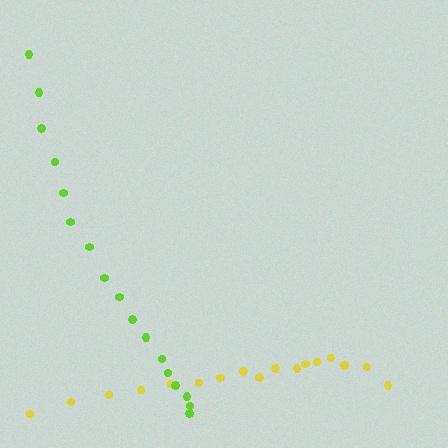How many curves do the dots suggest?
There are 2 distinct paths.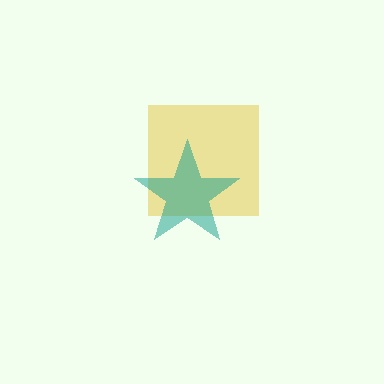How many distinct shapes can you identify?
There are 2 distinct shapes: a yellow square, a teal star.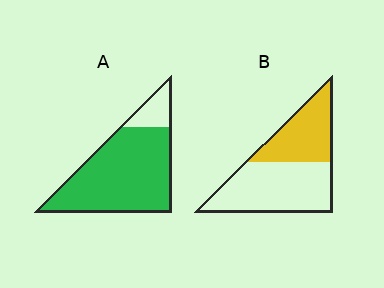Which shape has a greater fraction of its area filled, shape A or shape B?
Shape A.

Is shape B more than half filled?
No.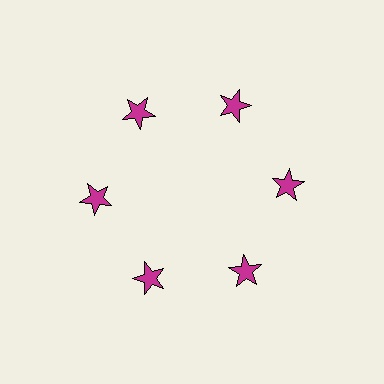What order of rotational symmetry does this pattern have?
This pattern has 6-fold rotational symmetry.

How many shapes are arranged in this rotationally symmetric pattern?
There are 6 shapes, arranged in 6 groups of 1.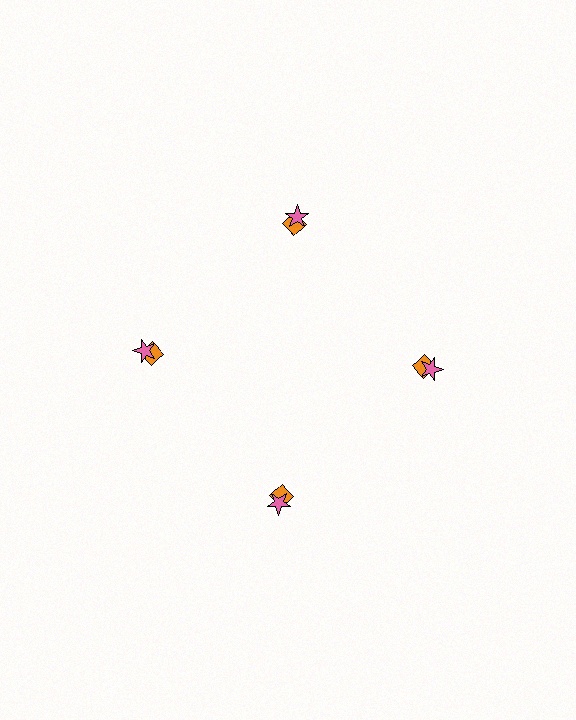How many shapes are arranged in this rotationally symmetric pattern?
There are 8 shapes, arranged in 4 groups of 2.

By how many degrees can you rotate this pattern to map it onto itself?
The pattern maps onto itself every 90 degrees of rotation.